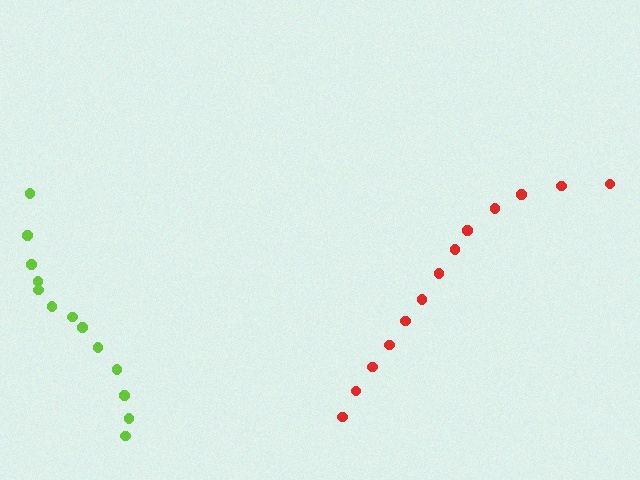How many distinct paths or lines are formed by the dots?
There are 2 distinct paths.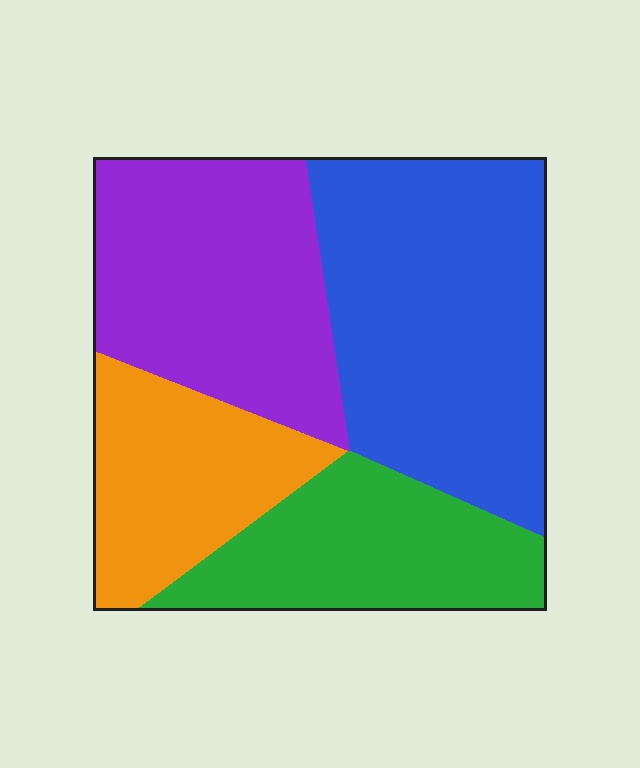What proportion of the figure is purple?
Purple covers 27% of the figure.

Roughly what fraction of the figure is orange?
Orange covers around 20% of the figure.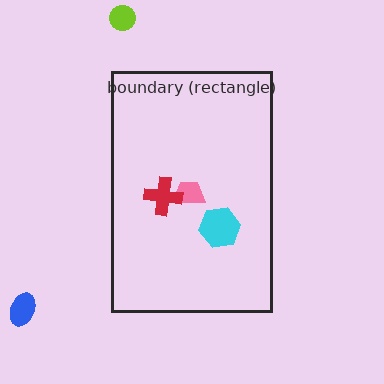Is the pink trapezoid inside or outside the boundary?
Inside.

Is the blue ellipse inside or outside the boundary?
Outside.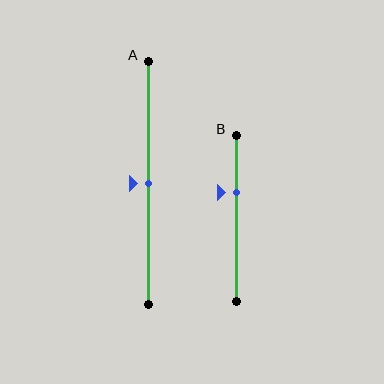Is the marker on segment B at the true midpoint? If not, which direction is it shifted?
No, the marker on segment B is shifted upward by about 16% of the segment length.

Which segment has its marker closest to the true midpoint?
Segment A has its marker closest to the true midpoint.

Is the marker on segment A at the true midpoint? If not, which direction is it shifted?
Yes, the marker on segment A is at the true midpoint.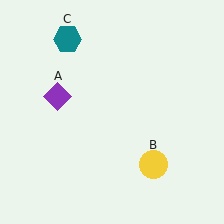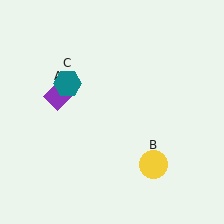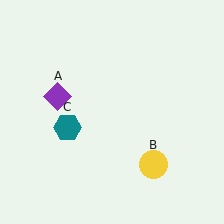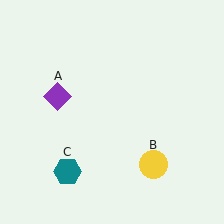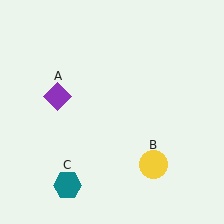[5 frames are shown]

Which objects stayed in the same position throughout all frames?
Purple diamond (object A) and yellow circle (object B) remained stationary.